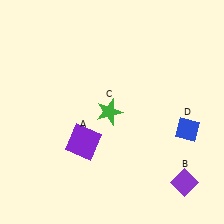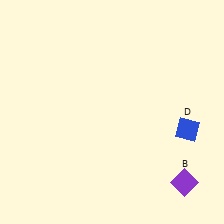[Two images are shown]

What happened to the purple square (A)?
The purple square (A) was removed in Image 2. It was in the bottom-left area of Image 1.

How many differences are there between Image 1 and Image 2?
There are 2 differences between the two images.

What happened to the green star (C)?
The green star (C) was removed in Image 2. It was in the top-left area of Image 1.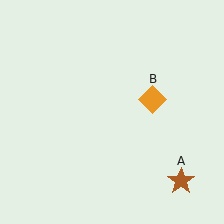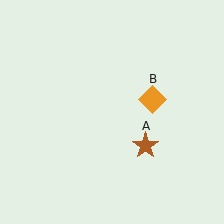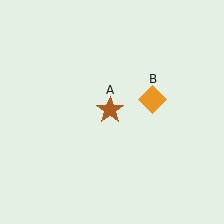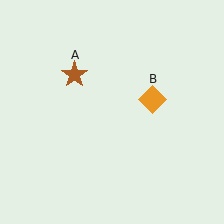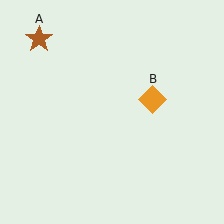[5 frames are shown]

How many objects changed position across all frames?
1 object changed position: brown star (object A).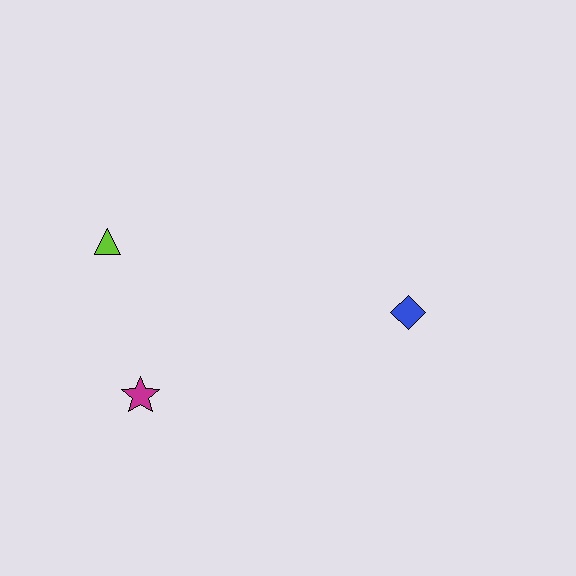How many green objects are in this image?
There are no green objects.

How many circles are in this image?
There are no circles.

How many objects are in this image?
There are 3 objects.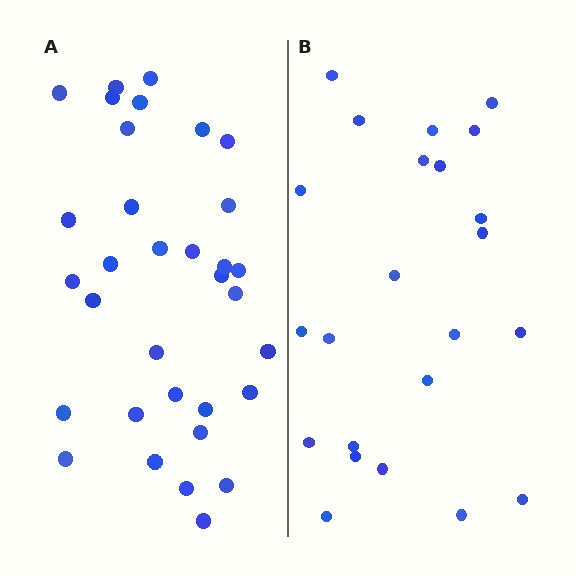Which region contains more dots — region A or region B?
Region A (the left region) has more dots.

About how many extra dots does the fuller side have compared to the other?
Region A has roughly 10 or so more dots than region B.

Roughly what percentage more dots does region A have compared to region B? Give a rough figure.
About 45% more.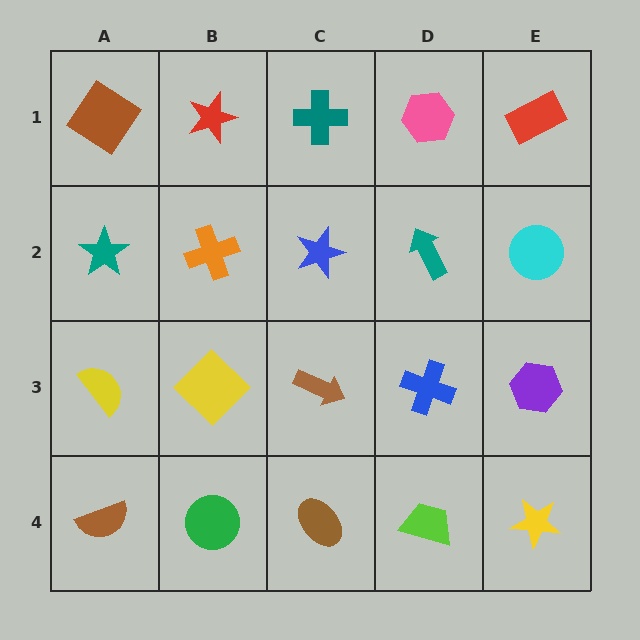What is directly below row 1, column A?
A teal star.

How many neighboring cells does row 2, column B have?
4.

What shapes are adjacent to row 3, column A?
A teal star (row 2, column A), a brown semicircle (row 4, column A), a yellow diamond (row 3, column B).